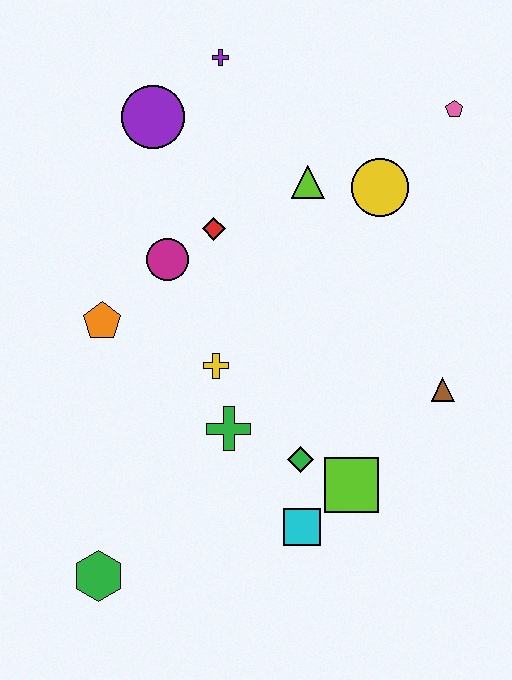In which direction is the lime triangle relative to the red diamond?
The lime triangle is to the right of the red diamond.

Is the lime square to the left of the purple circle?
No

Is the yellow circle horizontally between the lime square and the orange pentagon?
No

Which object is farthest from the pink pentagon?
The green hexagon is farthest from the pink pentagon.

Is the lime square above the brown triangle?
No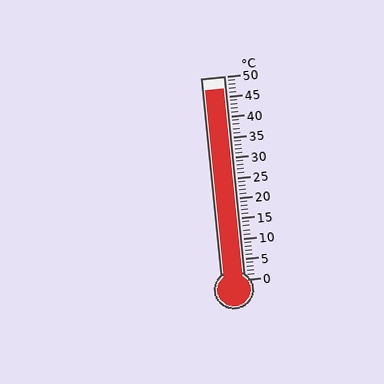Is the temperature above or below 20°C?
The temperature is above 20°C.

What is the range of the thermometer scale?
The thermometer scale ranges from 0°C to 50°C.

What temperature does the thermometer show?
The thermometer shows approximately 47°C.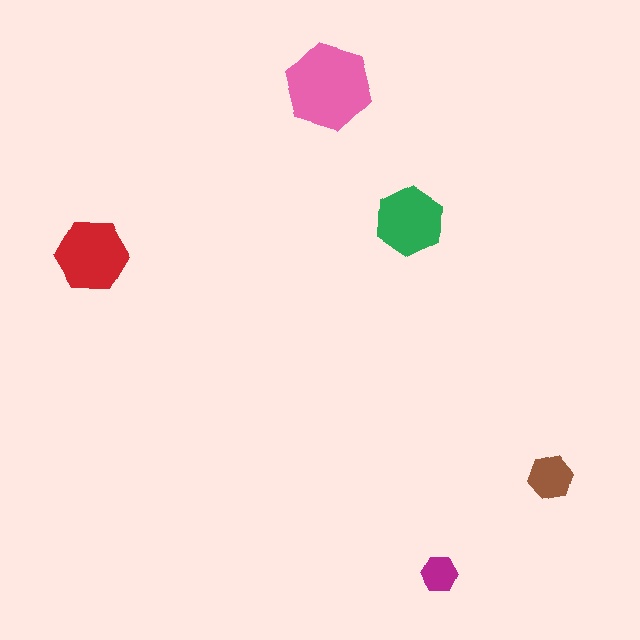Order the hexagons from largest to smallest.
the pink one, the red one, the green one, the brown one, the magenta one.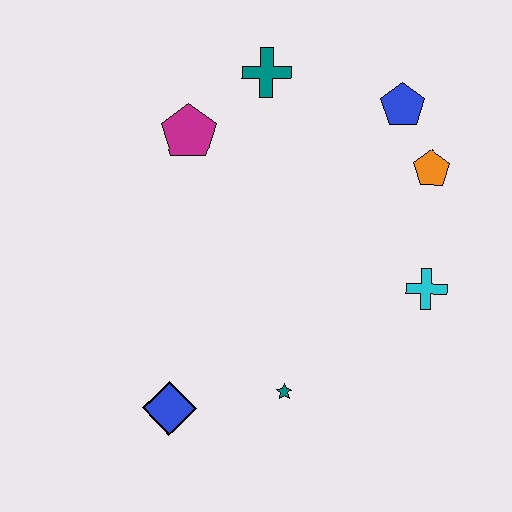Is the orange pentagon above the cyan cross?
Yes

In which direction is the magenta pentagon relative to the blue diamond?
The magenta pentagon is above the blue diamond.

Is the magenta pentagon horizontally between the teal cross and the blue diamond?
Yes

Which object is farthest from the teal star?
The teal cross is farthest from the teal star.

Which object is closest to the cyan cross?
The orange pentagon is closest to the cyan cross.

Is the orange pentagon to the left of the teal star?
No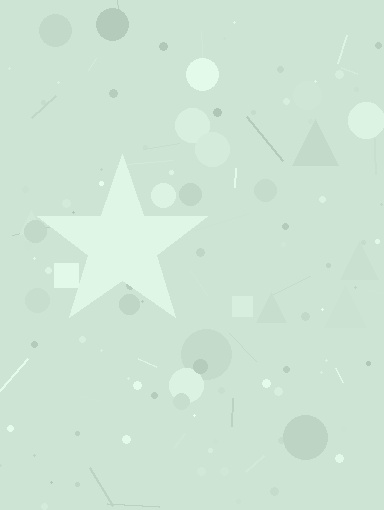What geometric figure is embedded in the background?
A star is embedded in the background.